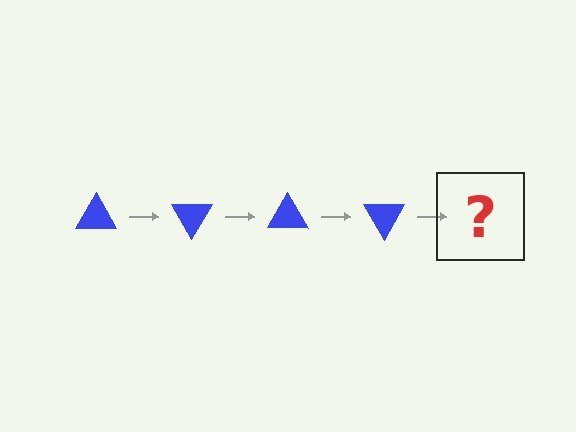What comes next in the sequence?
The next element should be a blue triangle rotated 240 degrees.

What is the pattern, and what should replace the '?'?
The pattern is that the triangle rotates 60 degrees each step. The '?' should be a blue triangle rotated 240 degrees.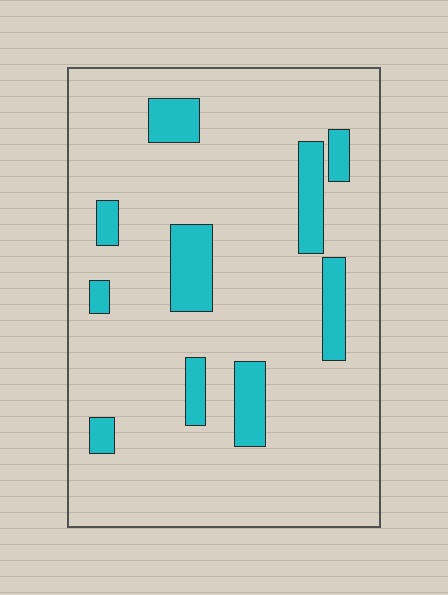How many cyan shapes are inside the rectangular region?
10.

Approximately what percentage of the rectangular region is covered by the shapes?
Approximately 15%.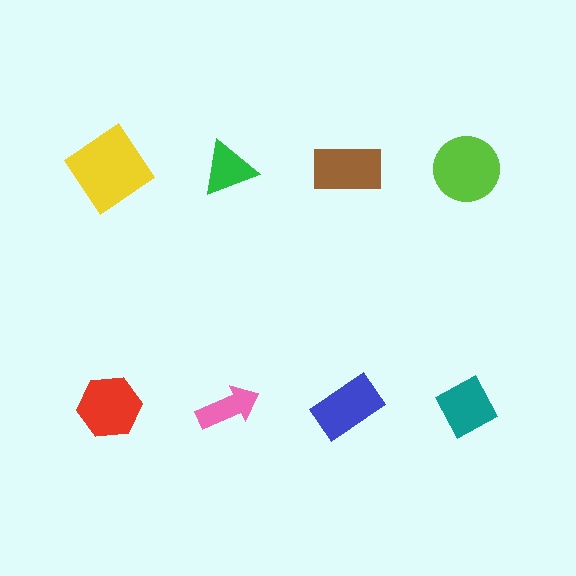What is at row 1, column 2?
A green triangle.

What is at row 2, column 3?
A blue rectangle.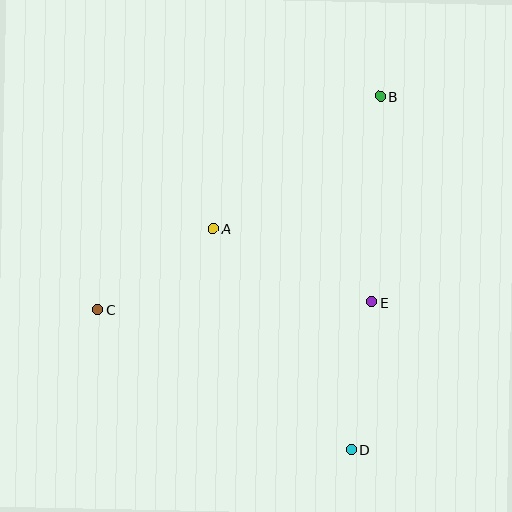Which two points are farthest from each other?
Points B and D are farthest from each other.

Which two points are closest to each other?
Points A and C are closest to each other.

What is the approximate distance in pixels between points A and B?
The distance between A and B is approximately 213 pixels.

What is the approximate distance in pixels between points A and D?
The distance between A and D is approximately 260 pixels.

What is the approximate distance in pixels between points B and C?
The distance between B and C is approximately 354 pixels.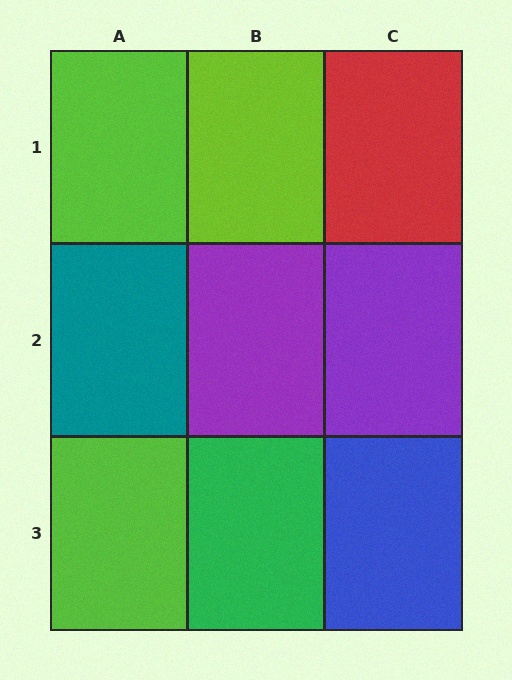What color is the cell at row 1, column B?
Lime.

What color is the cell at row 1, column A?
Lime.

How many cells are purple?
2 cells are purple.